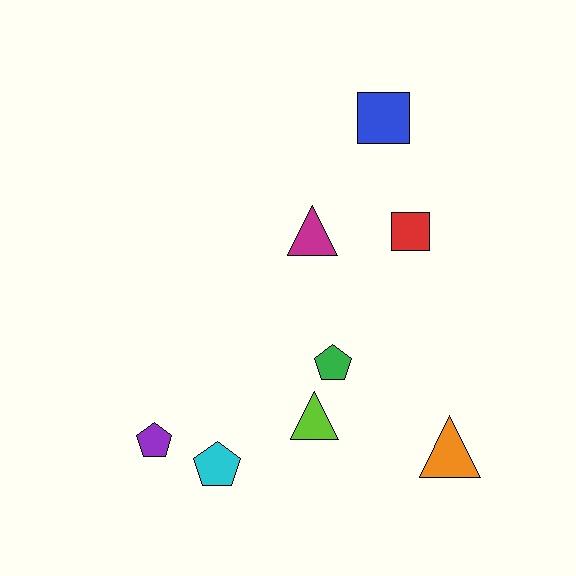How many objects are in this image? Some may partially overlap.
There are 8 objects.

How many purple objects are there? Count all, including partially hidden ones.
There is 1 purple object.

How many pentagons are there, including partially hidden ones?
There are 3 pentagons.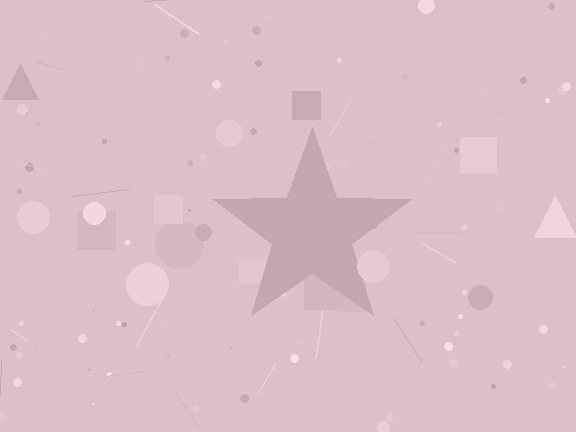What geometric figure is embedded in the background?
A star is embedded in the background.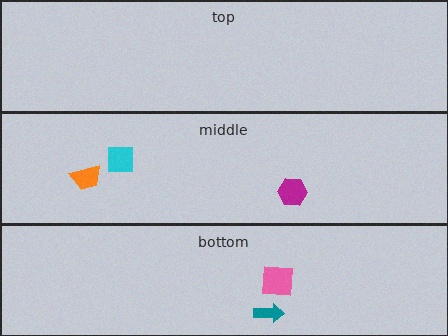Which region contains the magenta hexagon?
The middle region.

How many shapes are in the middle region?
3.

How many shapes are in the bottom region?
2.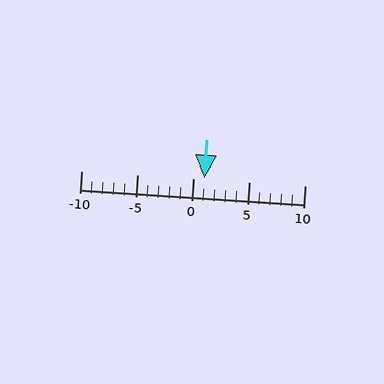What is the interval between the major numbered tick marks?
The major tick marks are spaced 5 units apart.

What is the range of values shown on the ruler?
The ruler shows values from -10 to 10.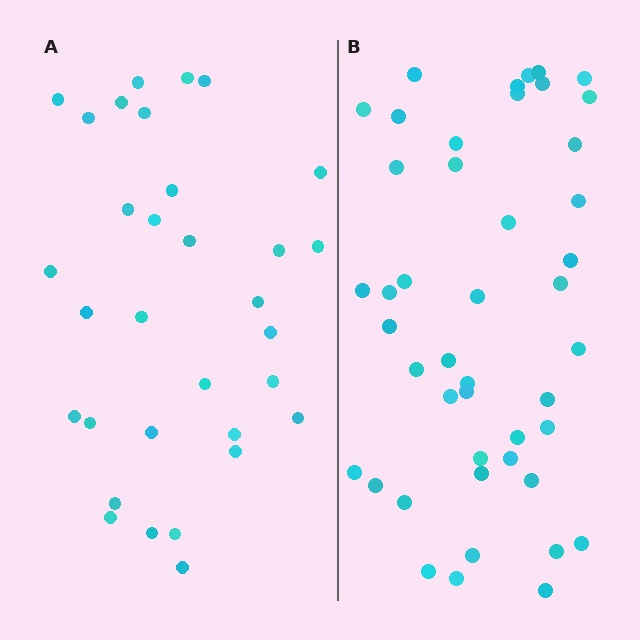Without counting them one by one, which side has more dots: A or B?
Region B (the right region) has more dots.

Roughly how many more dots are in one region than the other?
Region B has approximately 15 more dots than region A.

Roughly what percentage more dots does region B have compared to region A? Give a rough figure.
About 40% more.